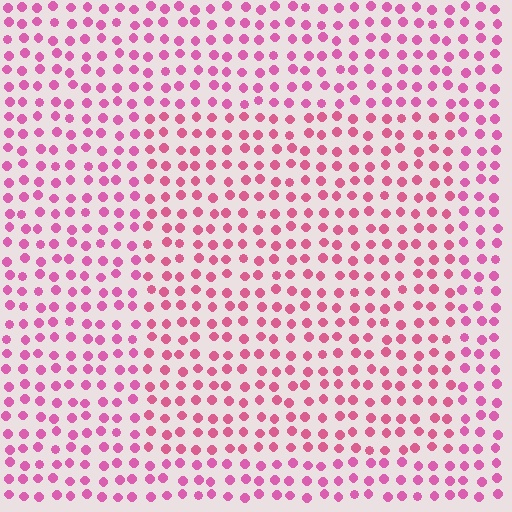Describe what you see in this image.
The image is filled with small pink elements in a uniform arrangement. A rectangle-shaped region is visible where the elements are tinted to a slightly different hue, forming a subtle color boundary.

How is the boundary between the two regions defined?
The boundary is defined purely by a slight shift in hue (about 16 degrees). Spacing, size, and orientation are identical on both sides.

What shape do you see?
I see a rectangle.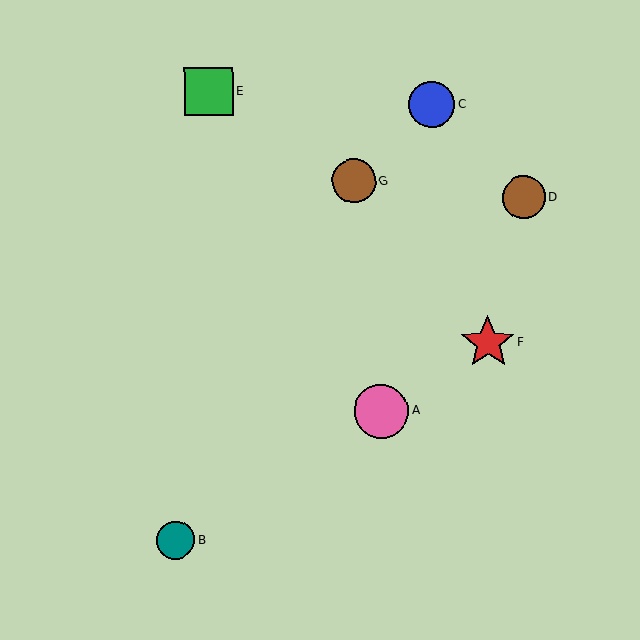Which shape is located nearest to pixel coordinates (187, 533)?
The teal circle (labeled B) at (176, 540) is nearest to that location.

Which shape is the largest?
The pink circle (labeled A) is the largest.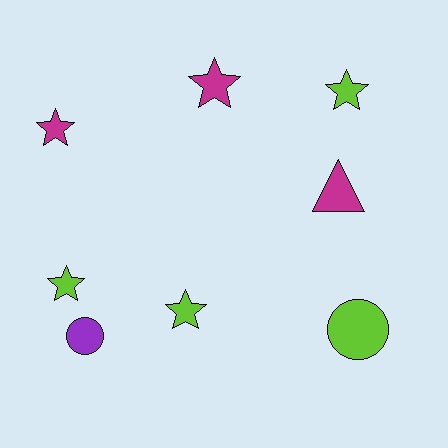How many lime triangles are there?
There are no lime triangles.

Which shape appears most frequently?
Star, with 5 objects.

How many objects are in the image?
There are 8 objects.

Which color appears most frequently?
Lime, with 4 objects.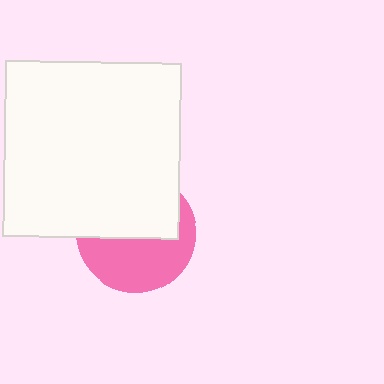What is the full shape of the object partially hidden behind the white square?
The partially hidden object is a pink circle.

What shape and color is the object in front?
The object in front is a white square.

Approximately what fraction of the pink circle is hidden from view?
Roughly 50% of the pink circle is hidden behind the white square.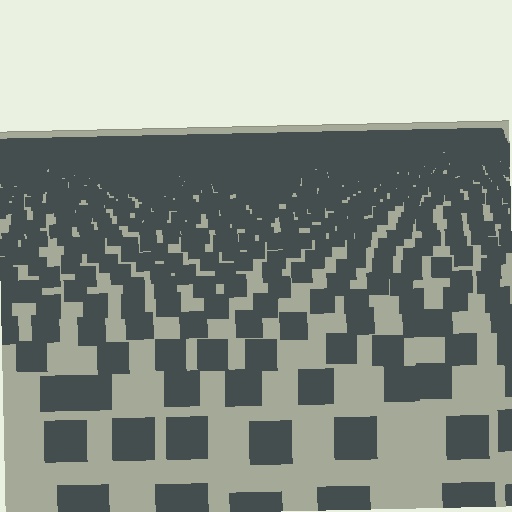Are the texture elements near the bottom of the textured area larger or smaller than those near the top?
Larger. Near the bottom, elements are closer to the viewer and appear at a bigger on-screen size.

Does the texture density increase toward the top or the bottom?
Density increases toward the top.